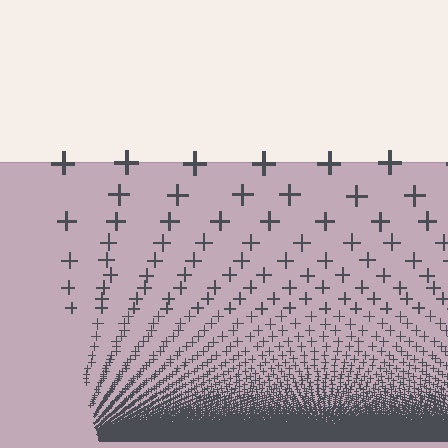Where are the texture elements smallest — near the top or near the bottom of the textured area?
Near the bottom.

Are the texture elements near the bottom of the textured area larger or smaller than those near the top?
Smaller. The gradient is inverted — elements near the bottom are smaller and denser.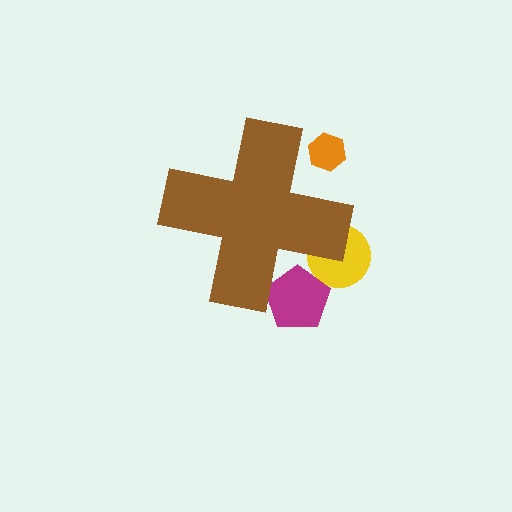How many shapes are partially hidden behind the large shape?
3 shapes are partially hidden.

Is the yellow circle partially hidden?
Yes, the yellow circle is partially hidden behind the brown cross.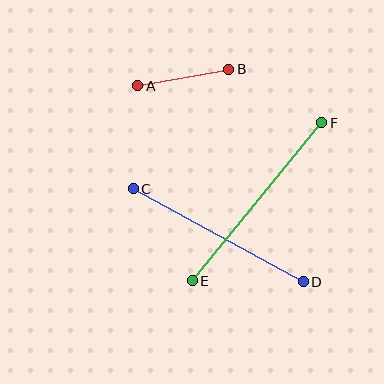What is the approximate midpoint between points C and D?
The midpoint is at approximately (218, 235) pixels.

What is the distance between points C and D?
The distance is approximately 194 pixels.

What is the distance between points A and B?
The distance is approximately 92 pixels.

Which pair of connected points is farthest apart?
Points E and F are farthest apart.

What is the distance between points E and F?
The distance is approximately 204 pixels.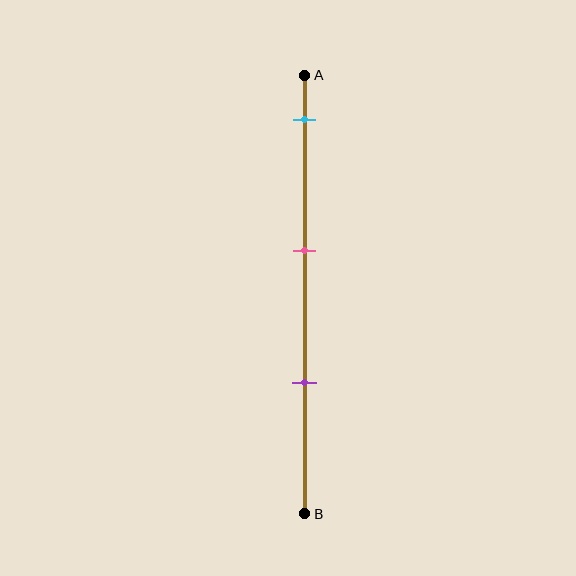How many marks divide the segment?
There are 3 marks dividing the segment.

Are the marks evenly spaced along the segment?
Yes, the marks are approximately evenly spaced.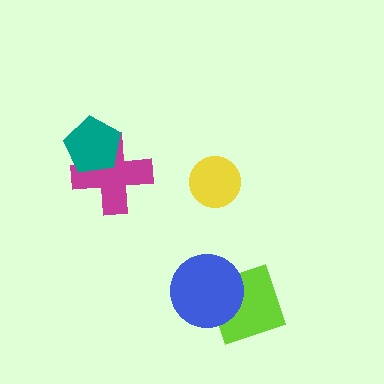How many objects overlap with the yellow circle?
0 objects overlap with the yellow circle.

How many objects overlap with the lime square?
1 object overlaps with the lime square.